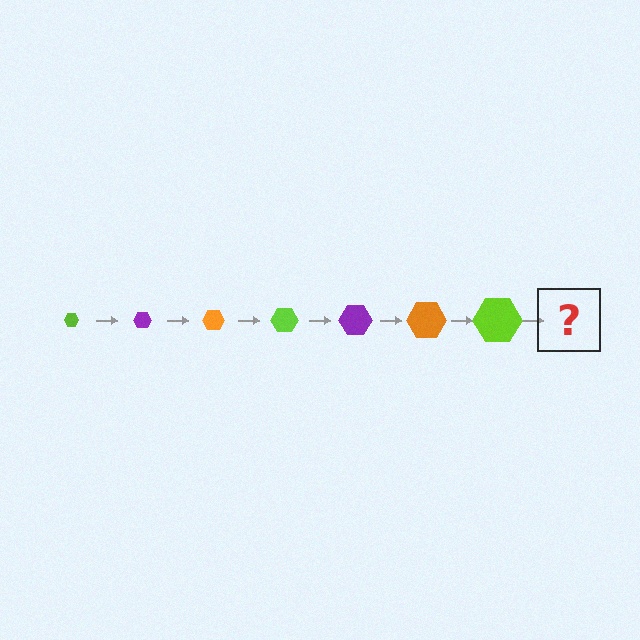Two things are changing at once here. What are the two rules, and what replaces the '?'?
The two rules are that the hexagon grows larger each step and the color cycles through lime, purple, and orange. The '?' should be a purple hexagon, larger than the previous one.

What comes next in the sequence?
The next element should be a purple hexagon, larger than the previous one.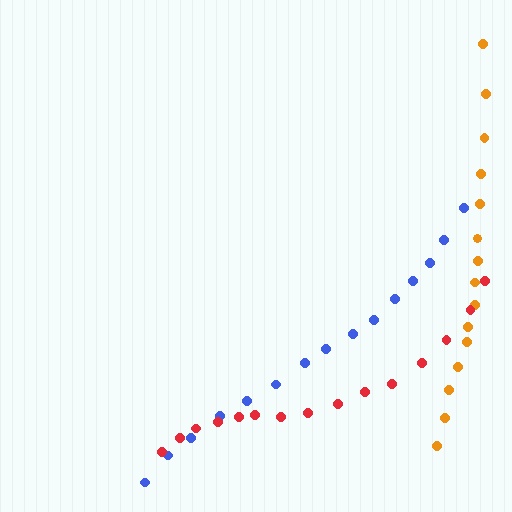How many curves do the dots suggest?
There are 3 distinct paths.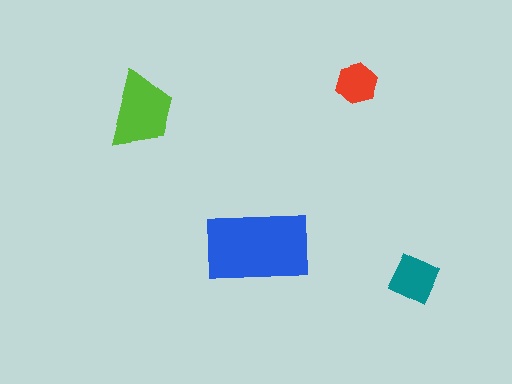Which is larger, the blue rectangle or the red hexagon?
The blue rectangle.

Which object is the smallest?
The red hexagon.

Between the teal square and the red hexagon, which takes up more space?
The teal square.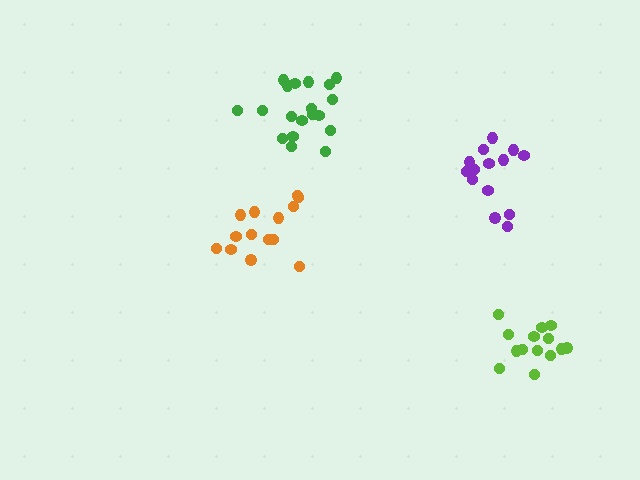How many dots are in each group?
Group 1: 15 dots, Group 2: 19 dots, Group 3: 14 dots, Group 4: 14 dots (62 total).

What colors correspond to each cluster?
The clusters are colored: purple, green, lime, orange.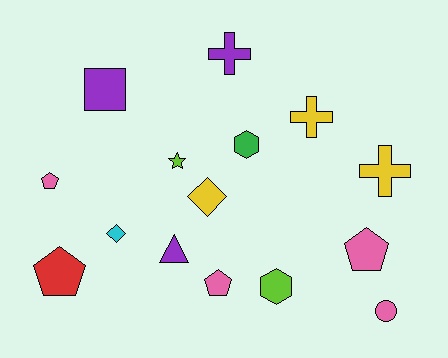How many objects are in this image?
There are 15 objects.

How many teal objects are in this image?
There are no teal objects.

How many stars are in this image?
There is 1 star.